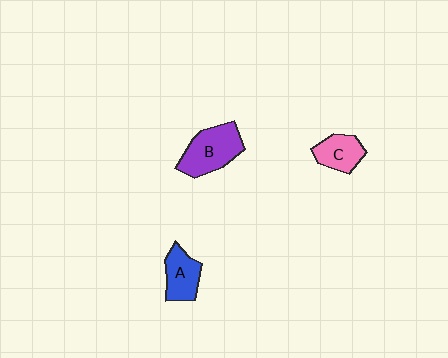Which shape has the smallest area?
Shape C (pink).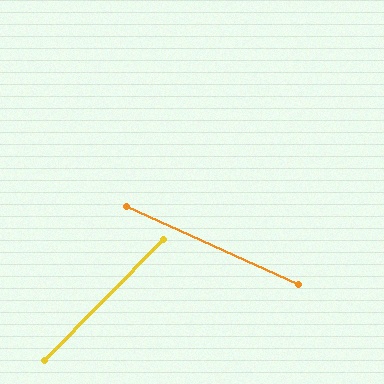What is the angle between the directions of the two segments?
Approximately 70 degrees.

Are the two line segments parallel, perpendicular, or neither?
Neither parallel nor perpendicular — they differ by about 70°.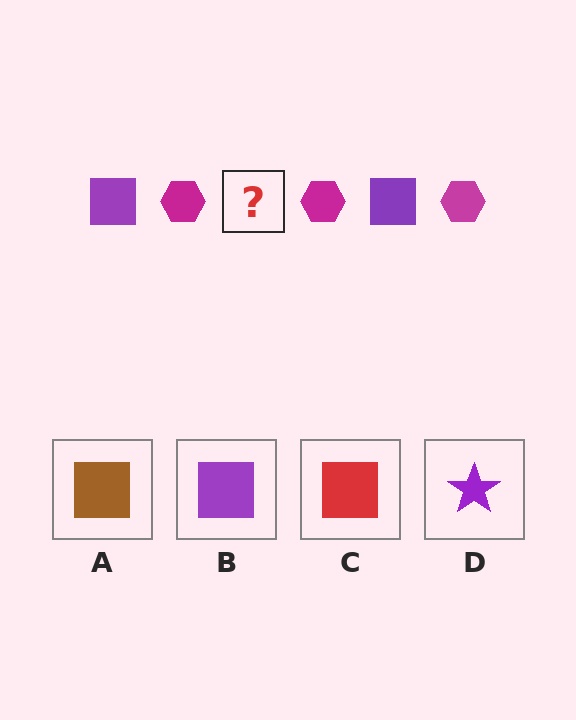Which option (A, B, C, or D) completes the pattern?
B.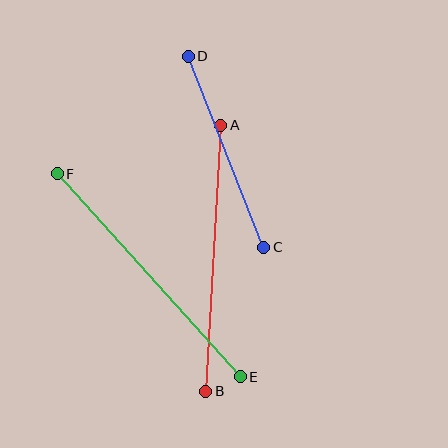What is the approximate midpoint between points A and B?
The midpoint is at approximately (213, 258) pixels.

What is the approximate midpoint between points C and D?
The midpoint is at approximately (226, 152) pixels.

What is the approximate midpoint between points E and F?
The midpoint is at approximately (149, 275) pixels.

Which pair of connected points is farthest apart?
Points E and F are farthest apart.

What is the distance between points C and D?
The distance is approximately 206 pixels.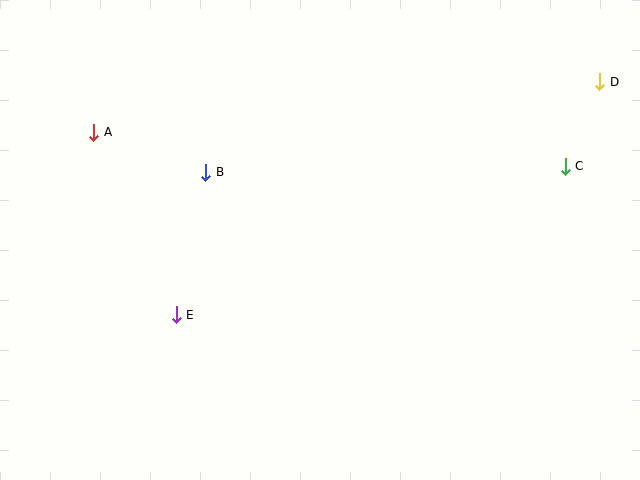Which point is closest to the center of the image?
Point B at (206, 172) is closest to the center.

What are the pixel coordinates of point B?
Point B is at (206, 172).